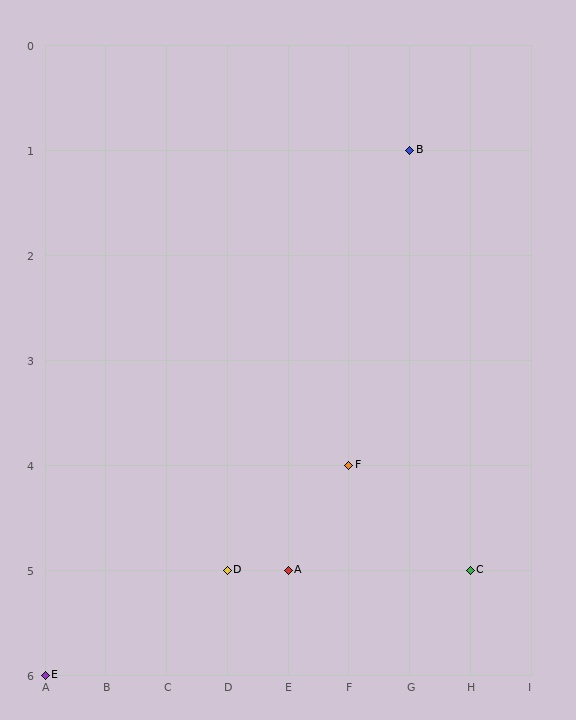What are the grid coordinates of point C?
Point C is at grid coordinates (H, 5).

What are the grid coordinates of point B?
Point B is at grid coordinates (G, 1).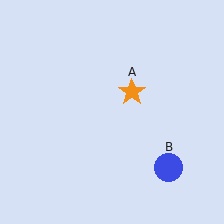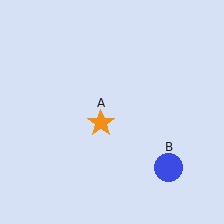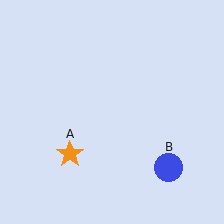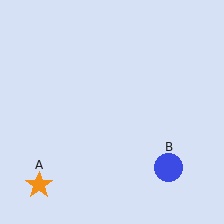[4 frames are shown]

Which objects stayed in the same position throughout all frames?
Blue circle (object B) remained stationary.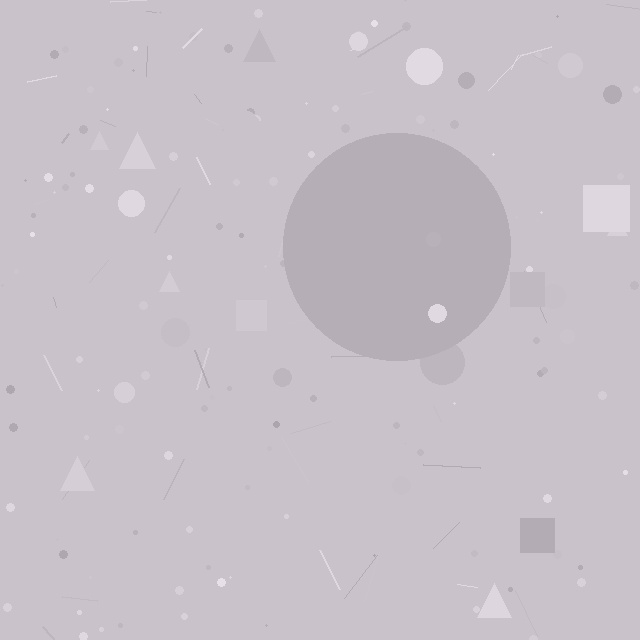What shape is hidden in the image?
A circle is hidden in the image.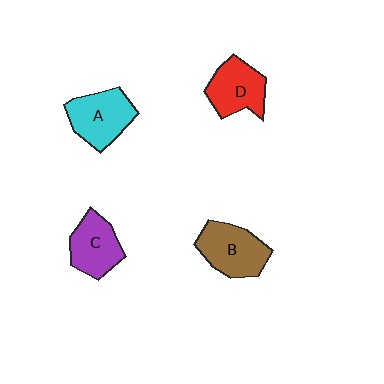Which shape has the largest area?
Shape B (brown).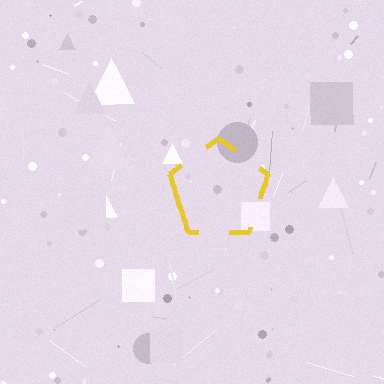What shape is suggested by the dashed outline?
The dashed outline suggests a pentagon.